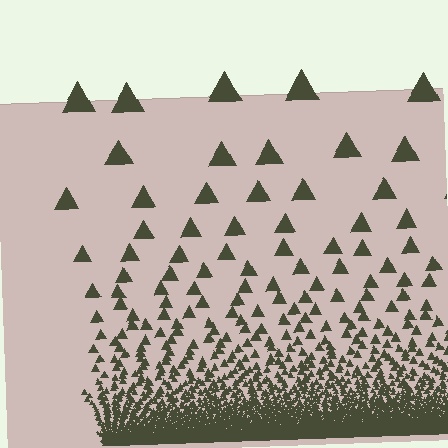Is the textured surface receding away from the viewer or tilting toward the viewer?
The surface appears to tilt toward the viewer. Texture elements get larger and sparser toward the top.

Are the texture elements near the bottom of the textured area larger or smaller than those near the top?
Smaller. The gradient is inverted — elements near the bottom are smaller and denser.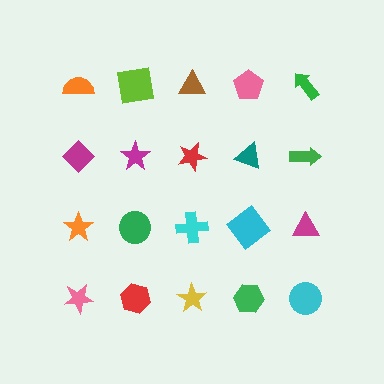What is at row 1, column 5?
A green arrow.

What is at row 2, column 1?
A magenta diamond.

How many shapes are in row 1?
5 shapes.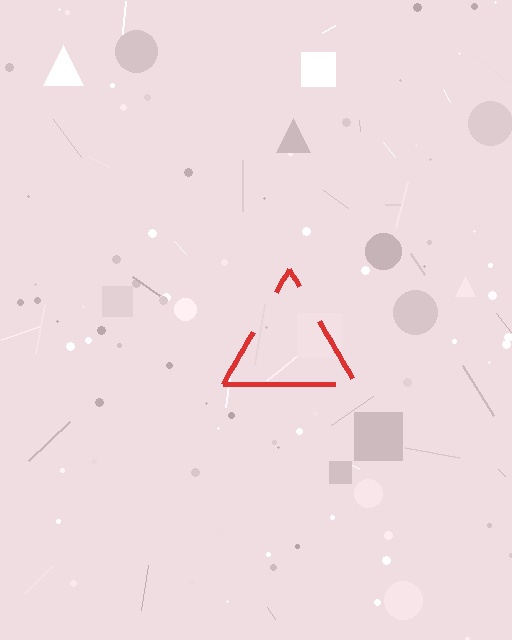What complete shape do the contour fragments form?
The contour fragments form a triangle.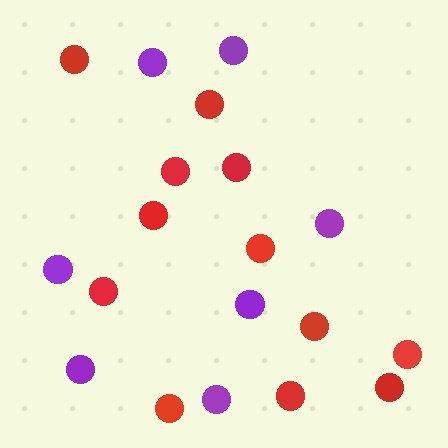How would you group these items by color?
There are 2 groups: one group of red circles (12) and one group of purple circles (7).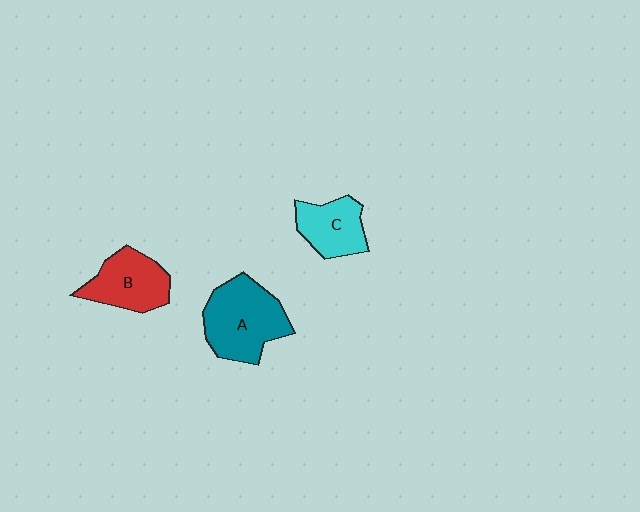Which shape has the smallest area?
Shape C (cyan).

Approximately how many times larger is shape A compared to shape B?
Approximately 1.4 times.